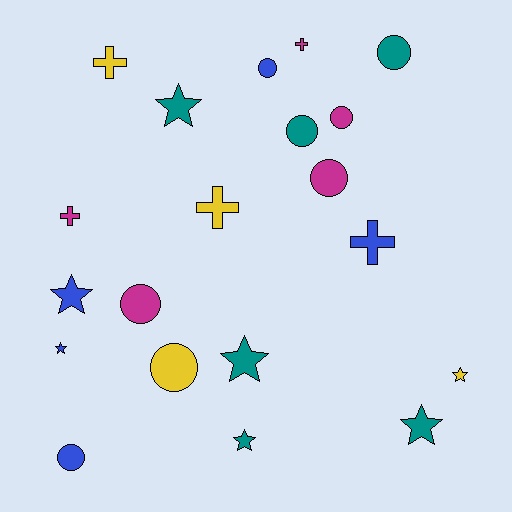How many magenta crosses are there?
There are 2 magenta crosses.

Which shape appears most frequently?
Circle, with 8 objects.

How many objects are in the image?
There are 20 objects.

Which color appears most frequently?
Teal, with 6 objects.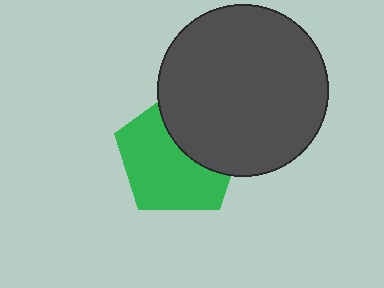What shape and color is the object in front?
The object in front is a dark gray circle.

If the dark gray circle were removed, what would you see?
You would see the complete green pentagon.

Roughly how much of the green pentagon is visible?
About half of it is visible (roughly 61%).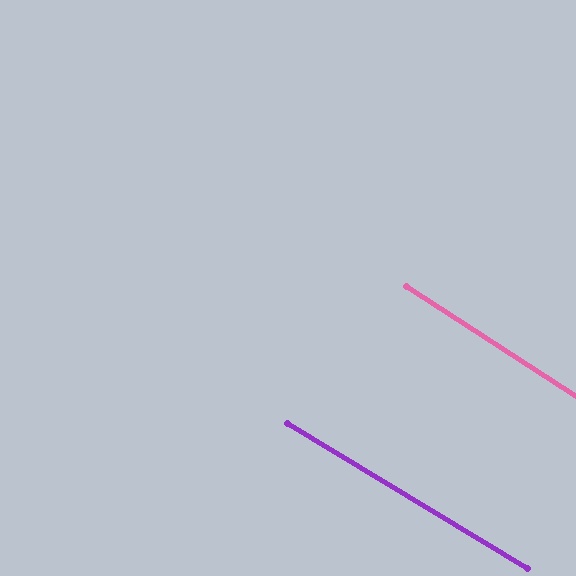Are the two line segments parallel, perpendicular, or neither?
Parallel — their directions differ by only 2.0°.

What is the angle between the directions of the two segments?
Approximately 2 degrees.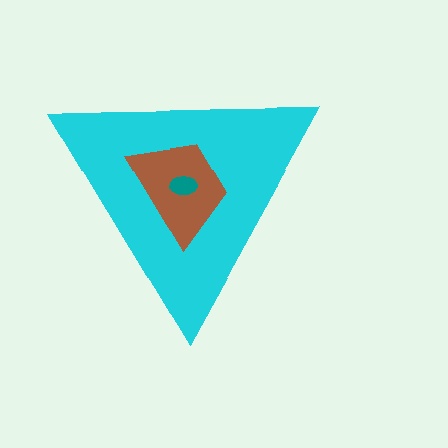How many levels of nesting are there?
3.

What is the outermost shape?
The cyan triangle.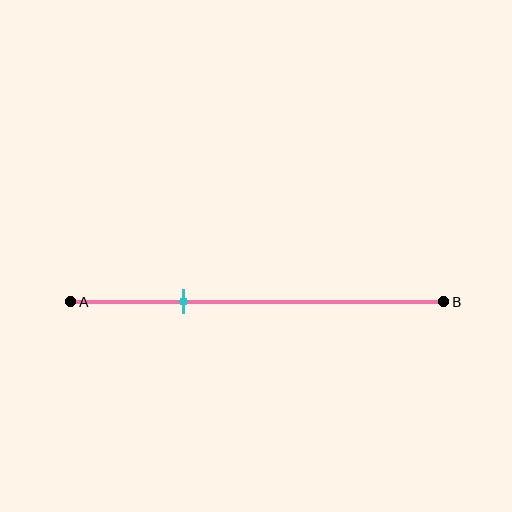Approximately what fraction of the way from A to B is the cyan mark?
The cyan mark is approximately 30% of the way from A to B.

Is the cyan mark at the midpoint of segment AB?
No, the mark is at about 30% from A, not at the 50% midpoint.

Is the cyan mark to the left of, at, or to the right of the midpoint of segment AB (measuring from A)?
The cyan mark is to the left of the midpoint of segment AB.